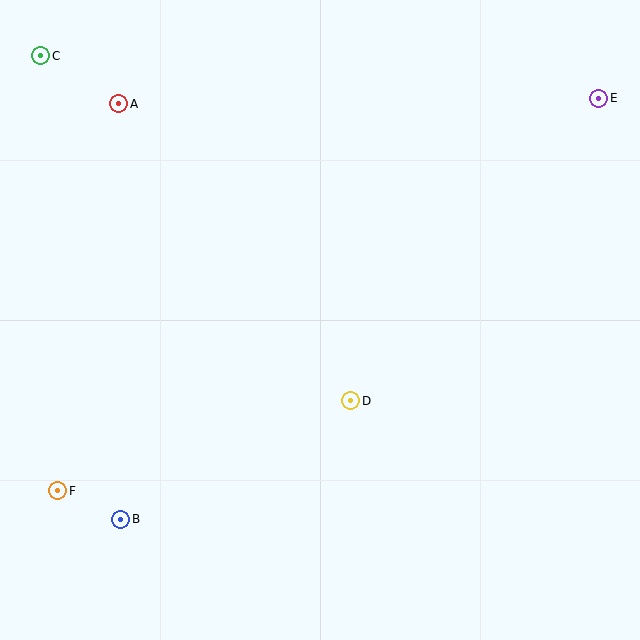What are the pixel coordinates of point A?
Point A is at (119, 104).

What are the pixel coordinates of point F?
Point F is at (58, 491).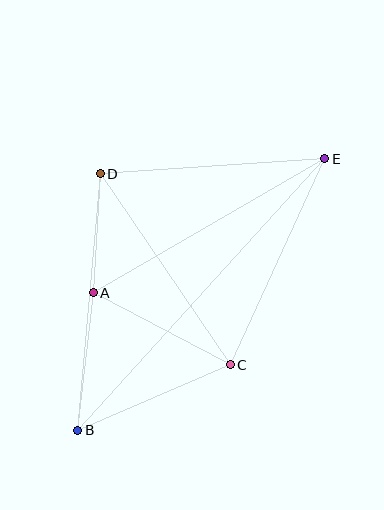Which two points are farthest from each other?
Points B and E are farthest from each other.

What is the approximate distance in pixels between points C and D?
The distance between C and D is approximately 231 pixels.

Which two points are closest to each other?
Points A and D are closest to each other.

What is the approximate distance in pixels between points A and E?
The distance between A and E is approximately 268 pixels.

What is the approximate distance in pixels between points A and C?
The distance between A and C is approximately 155 pixels.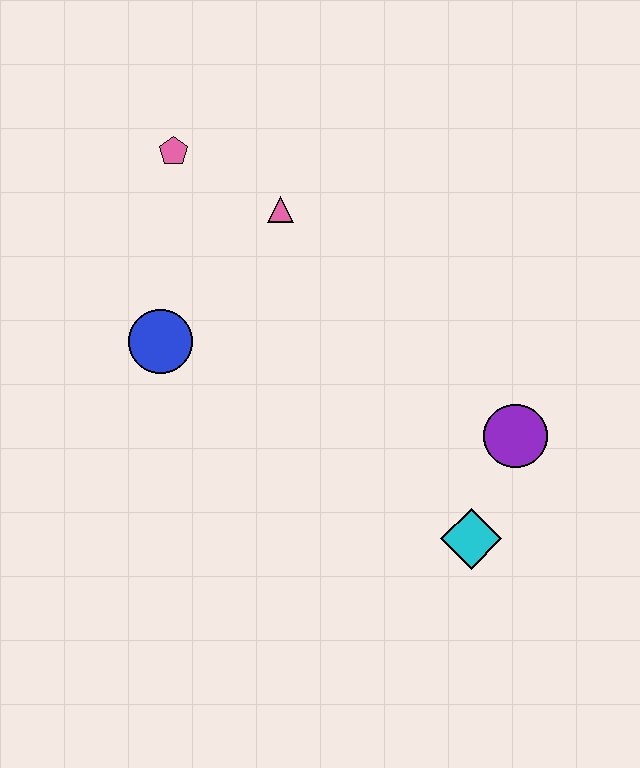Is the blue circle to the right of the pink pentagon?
No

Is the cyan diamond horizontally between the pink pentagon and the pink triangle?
No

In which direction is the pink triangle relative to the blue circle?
The pink triangle is above the blue circle.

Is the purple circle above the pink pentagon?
No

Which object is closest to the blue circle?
The pink triangle is closest to the blue circle.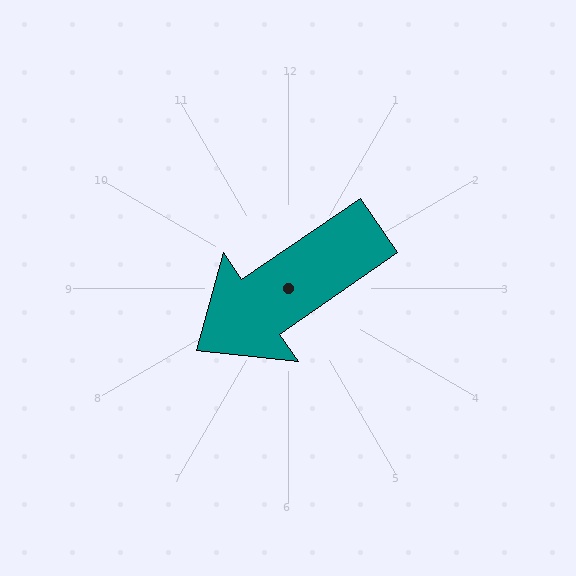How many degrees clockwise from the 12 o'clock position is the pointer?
Approximately 236 degrees.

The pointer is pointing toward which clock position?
Roughly 8 o'clock.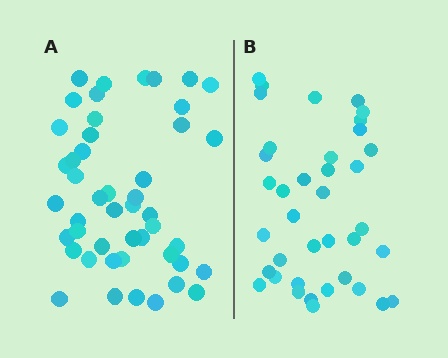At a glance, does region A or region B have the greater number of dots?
Region A (the left region) has more dots.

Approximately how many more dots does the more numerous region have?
Region A has roughly 8 or so more dots than region B.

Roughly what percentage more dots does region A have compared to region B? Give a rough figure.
About 25% more.